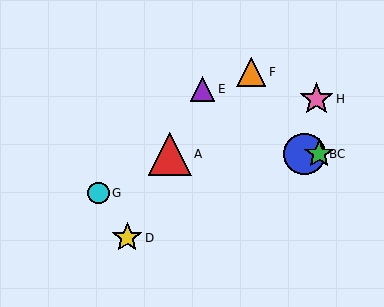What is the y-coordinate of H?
Object H is at y≈99.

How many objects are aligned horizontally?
3 objects (A, B, C) are aligned horizontally.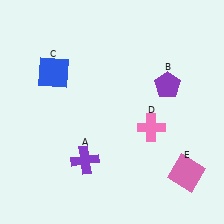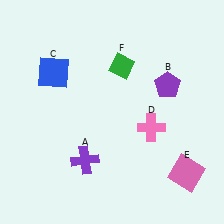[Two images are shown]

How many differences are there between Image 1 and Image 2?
There is 1 difference between the two images.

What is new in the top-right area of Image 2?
A green diamond (F) was added in the top-right area of Image 2.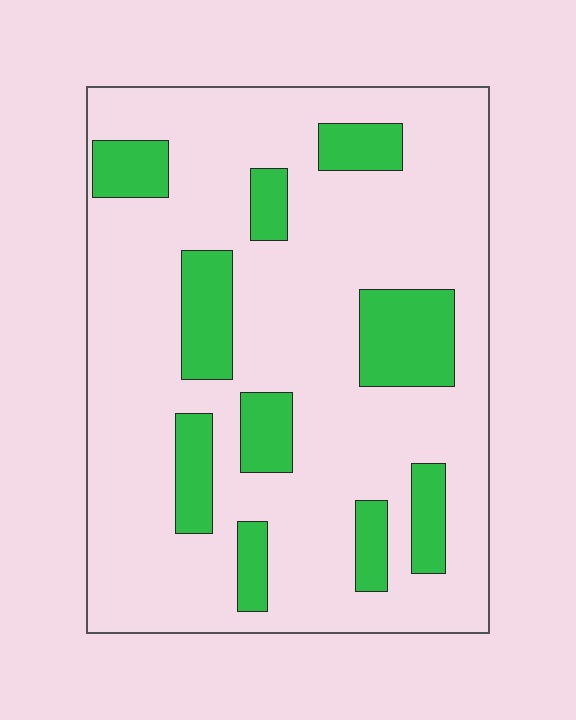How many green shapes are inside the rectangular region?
10.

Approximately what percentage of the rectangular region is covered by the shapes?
Approximately 20%.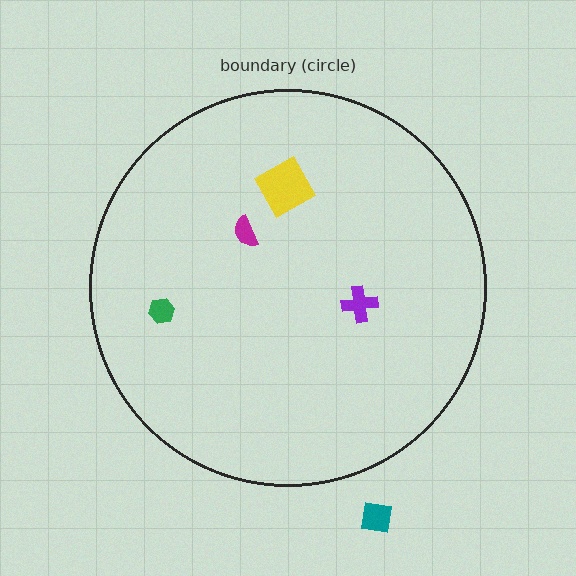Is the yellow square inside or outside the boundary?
Inside.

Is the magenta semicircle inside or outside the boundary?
Inside.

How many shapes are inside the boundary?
4 inside, 1 outside.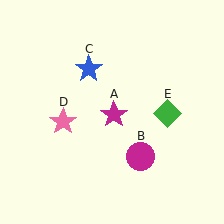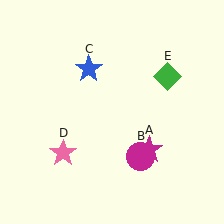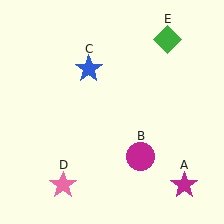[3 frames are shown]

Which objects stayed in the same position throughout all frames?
Magenta circle (object B) and blue star (object C) remained stationary.